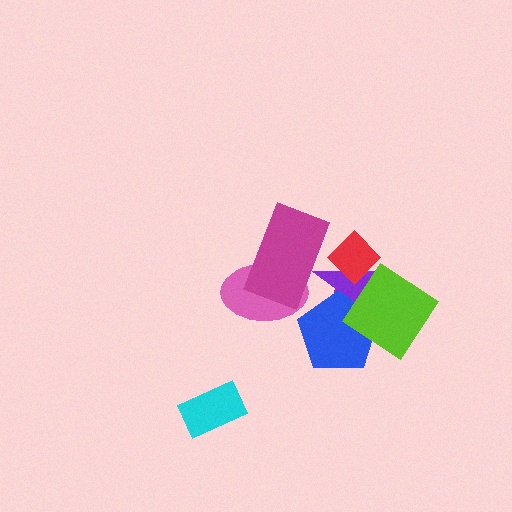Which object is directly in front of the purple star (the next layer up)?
The blue pentagon is directly in front of the purple star.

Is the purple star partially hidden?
Yes, it is partially covered by another shape.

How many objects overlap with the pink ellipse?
1 object overlaps with the pink ellipse.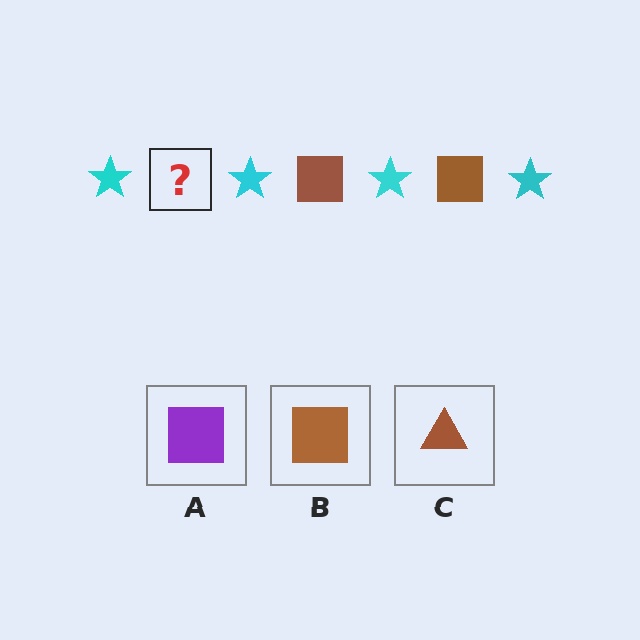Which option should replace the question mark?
Option B.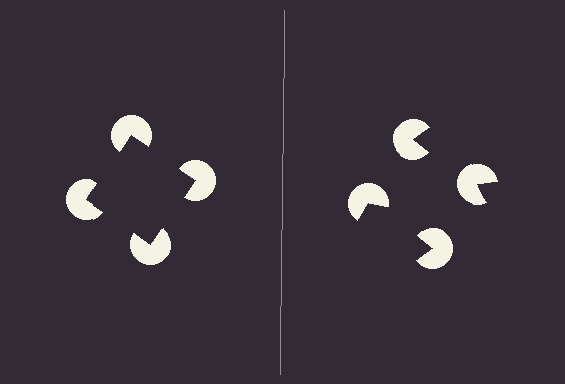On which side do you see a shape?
An illusory square appears on the left side. On the right side the wedge cuts are rotated, so no coherent shape forms.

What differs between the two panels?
The pac-man discs are positioned identically on both sides; only the wedge orientations differ. On the left they align to a square; on the right they are misaligned.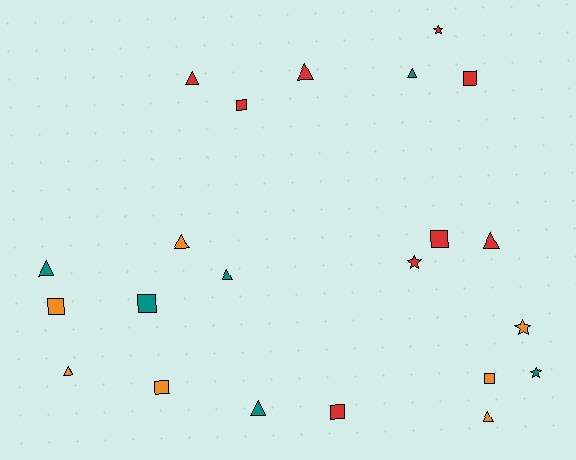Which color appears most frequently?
Red, with 9 objects.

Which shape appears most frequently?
Triangle, with 10 objects.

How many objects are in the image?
There are 22 objects.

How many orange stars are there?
There is 1 orange star.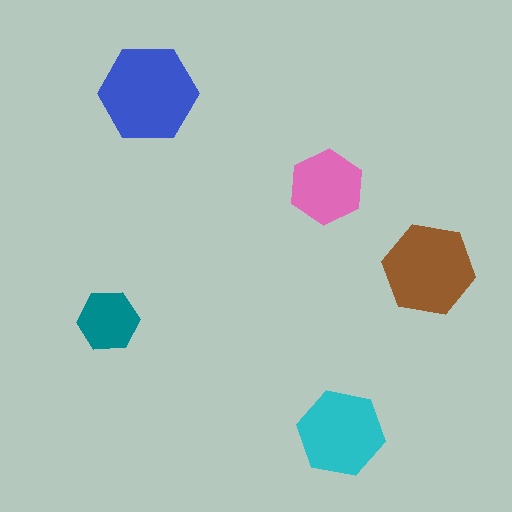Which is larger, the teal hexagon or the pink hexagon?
The pink one.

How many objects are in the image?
There are 5 objects in the image.